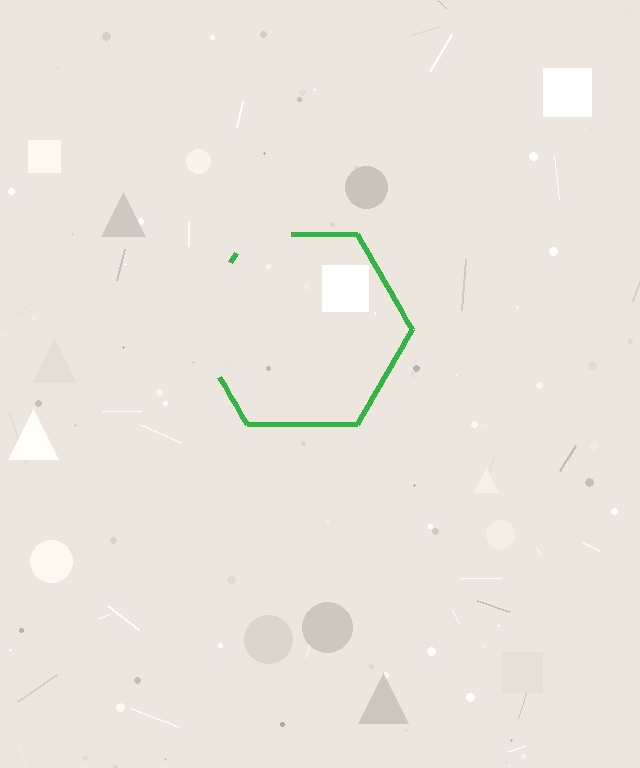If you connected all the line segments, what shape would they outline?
They would outline a hexagon.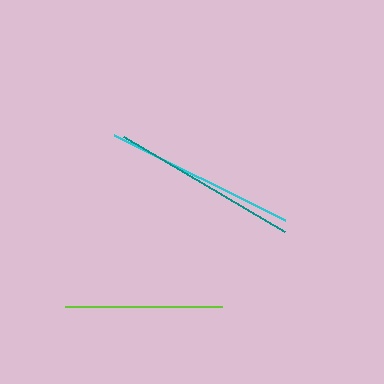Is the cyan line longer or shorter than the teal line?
The cyan line is longer than the teal line.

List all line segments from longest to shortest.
From longest to shortest: cyan, teal, lime.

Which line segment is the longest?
The cyan line is the longest at approximately 191 pixels.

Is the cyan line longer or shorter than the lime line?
The cyan line is longer than the lime line.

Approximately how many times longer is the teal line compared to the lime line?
The teal line is approximately 1.2 times the length of the lime line.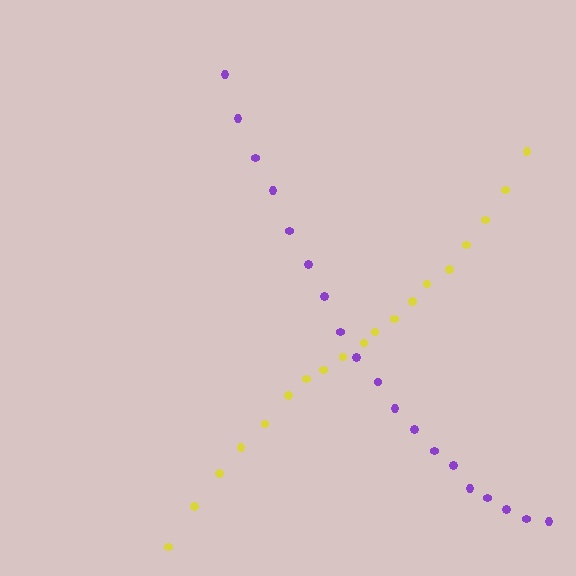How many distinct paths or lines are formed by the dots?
There are 2 distinct paths.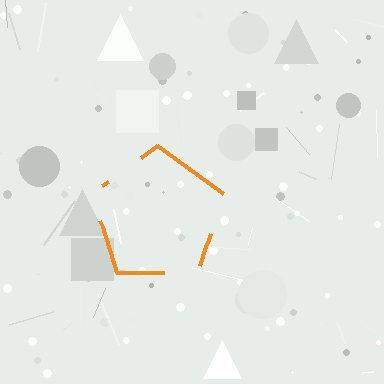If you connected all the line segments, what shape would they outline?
They would outline a pentagon.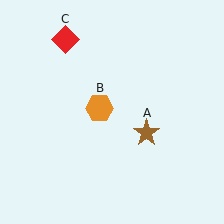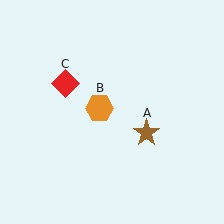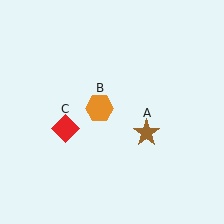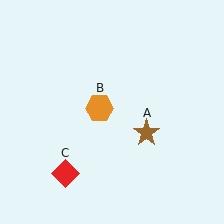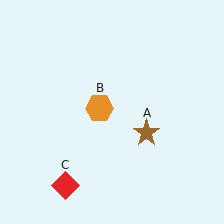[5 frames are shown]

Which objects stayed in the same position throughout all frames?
Brown star (object A) and orange hexagon (object B) remained stationary.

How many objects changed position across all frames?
1 object changed position: red diamond (object C).